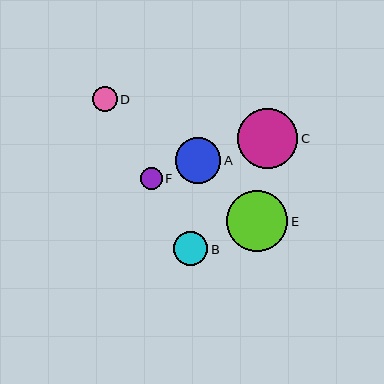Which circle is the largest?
Circle E is the largest with a size of approximately 61 pixels.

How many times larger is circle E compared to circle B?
Circle E is approximately 1.8 times the size of circle B.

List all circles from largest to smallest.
From largest to smallest: E, C, A, B, D, F.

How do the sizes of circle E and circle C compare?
Circle E and circle C are approximately the same size.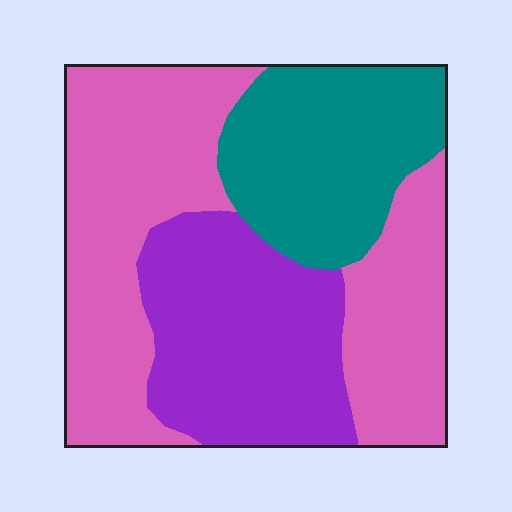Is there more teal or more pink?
Pink.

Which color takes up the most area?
Pink, at roughly 50%.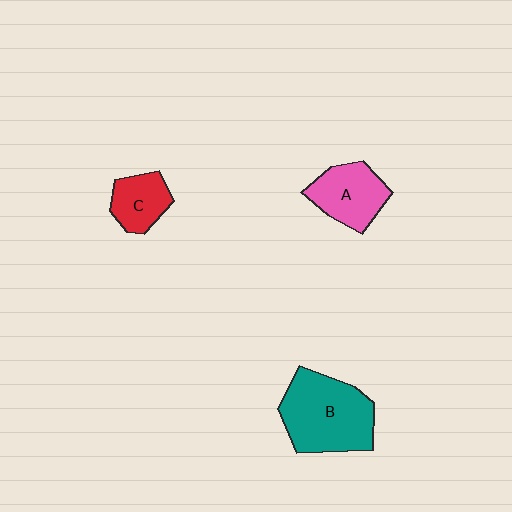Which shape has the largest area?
Shape B (teal).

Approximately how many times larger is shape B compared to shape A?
Approximately 1.6 times.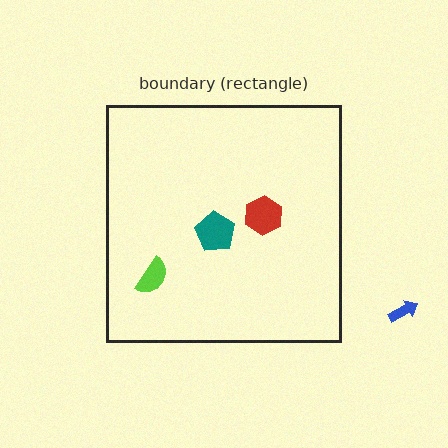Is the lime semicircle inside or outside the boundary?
Inside.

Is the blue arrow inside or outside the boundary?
Outside.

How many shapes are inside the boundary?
3 inside, 1 outside.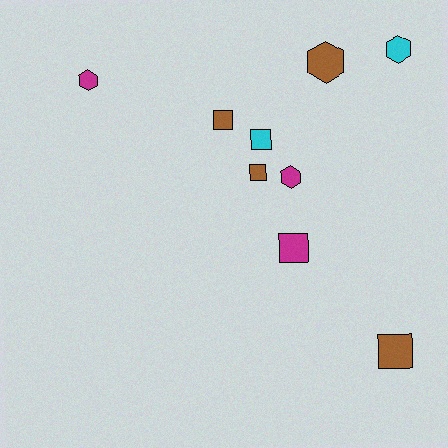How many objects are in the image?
There are 9 objects.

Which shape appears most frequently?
Square, with 5 objects.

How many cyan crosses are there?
There are no cyan crosses.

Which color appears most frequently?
Brown, with 4 objects.